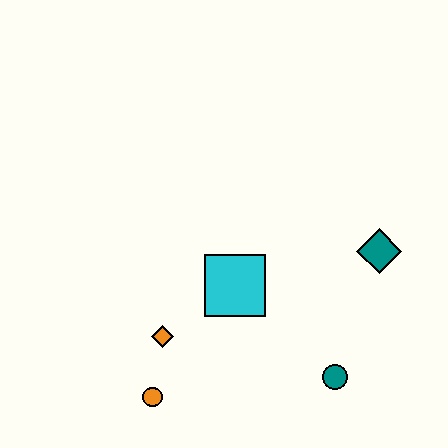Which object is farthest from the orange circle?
The teal diamond is farthest from the orange circle.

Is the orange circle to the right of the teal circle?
No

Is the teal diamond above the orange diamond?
Yes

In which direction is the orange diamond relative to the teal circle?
The orange diamond is to the left of the teal circle.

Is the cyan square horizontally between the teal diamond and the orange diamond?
Yes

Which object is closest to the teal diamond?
The teal circle is closest to the teal diamond.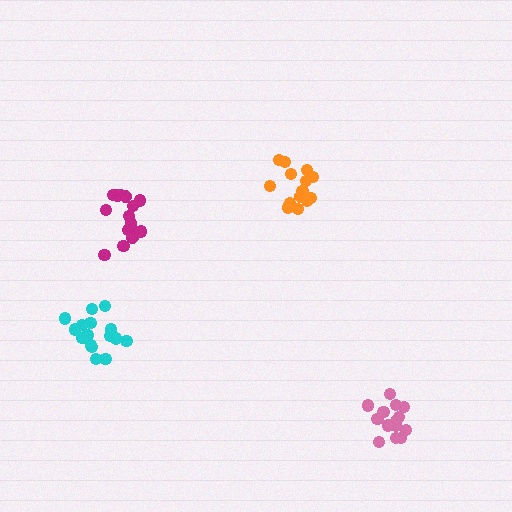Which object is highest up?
The orange cluster is topmost.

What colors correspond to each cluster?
The clusters are colored: cyan, pink, magenta, orange.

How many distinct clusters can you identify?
There are 4 distinct clusters.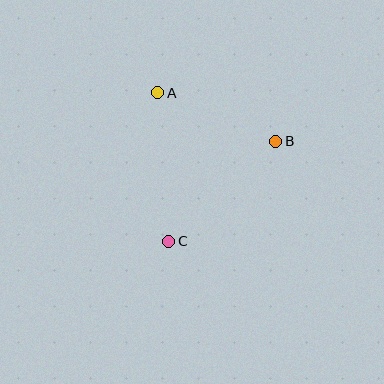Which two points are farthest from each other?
Points A and C are farthest from each other.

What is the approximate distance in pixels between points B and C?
The distance between B and C is approximately 147 pixels.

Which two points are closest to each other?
Points A and B are closest to each other.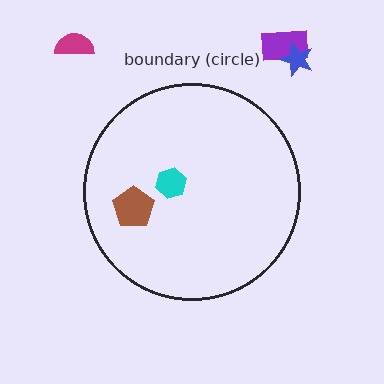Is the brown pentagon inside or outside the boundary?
Inside.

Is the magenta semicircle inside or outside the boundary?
Outside.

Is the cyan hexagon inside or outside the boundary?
Inside.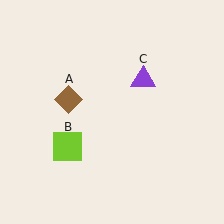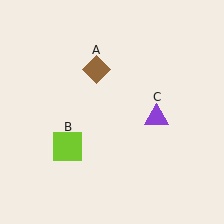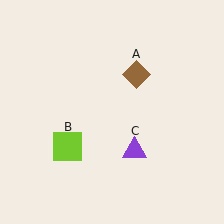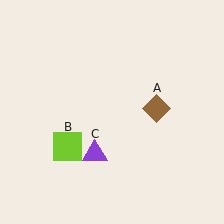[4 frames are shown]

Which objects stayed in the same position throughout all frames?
Lime square (object B) remained stationary.